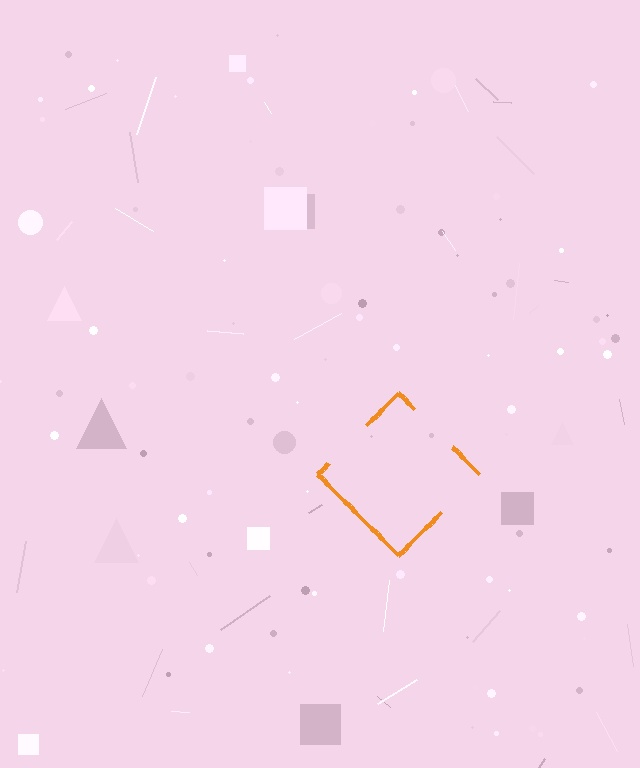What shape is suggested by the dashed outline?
The dashed outline suggests a diamond.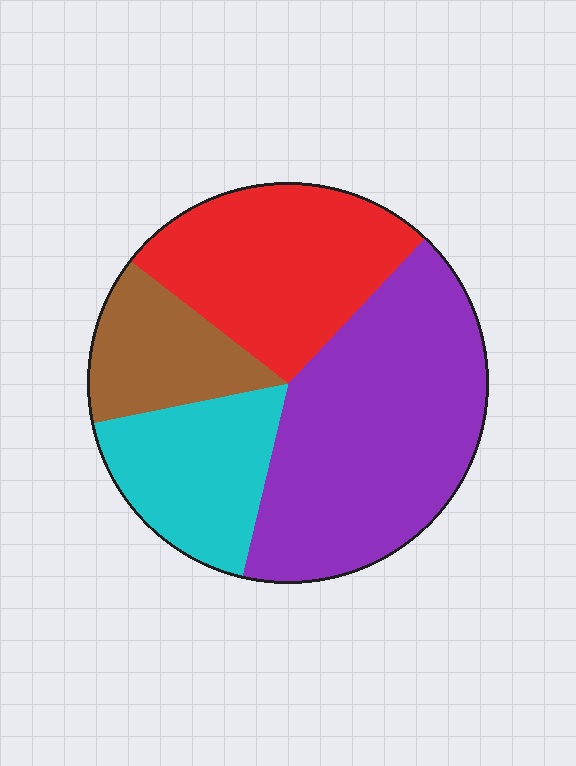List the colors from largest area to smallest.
From largest to smallest: purple, red, cyan, brown.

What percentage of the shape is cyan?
Cyan takes up about one sixth (1/6) of the shape.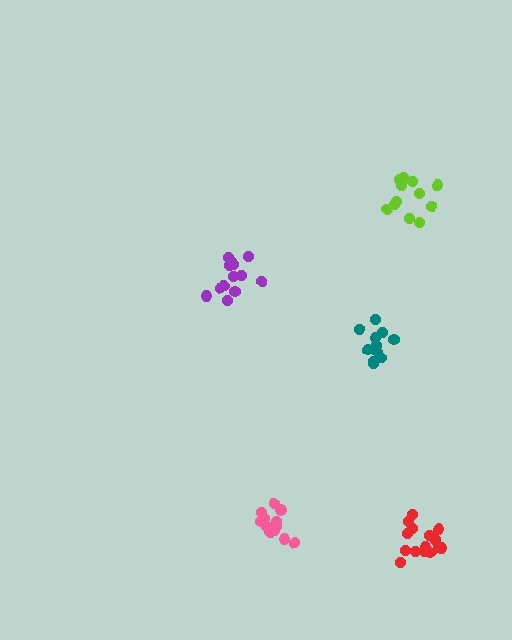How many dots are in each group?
Group 1: 13 dots, Group 2: 13 dots, Group 3: 11 dots, Group 4: 12 dots, Group 5: 16 dots (65 total).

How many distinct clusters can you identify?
There are 5 distinct clusters.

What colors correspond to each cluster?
The clusters are colored: pink, purple, teal, lime, red.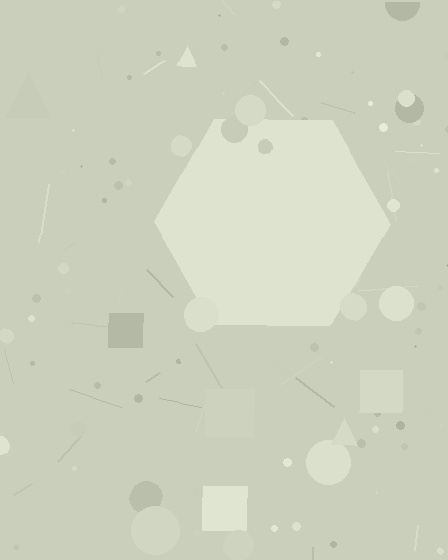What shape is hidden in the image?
A hexagon is hidden in the image.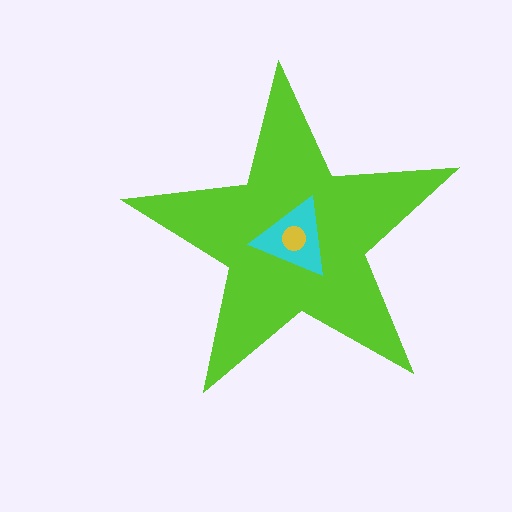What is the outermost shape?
The lime star.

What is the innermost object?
The yellow circle.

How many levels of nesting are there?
3.